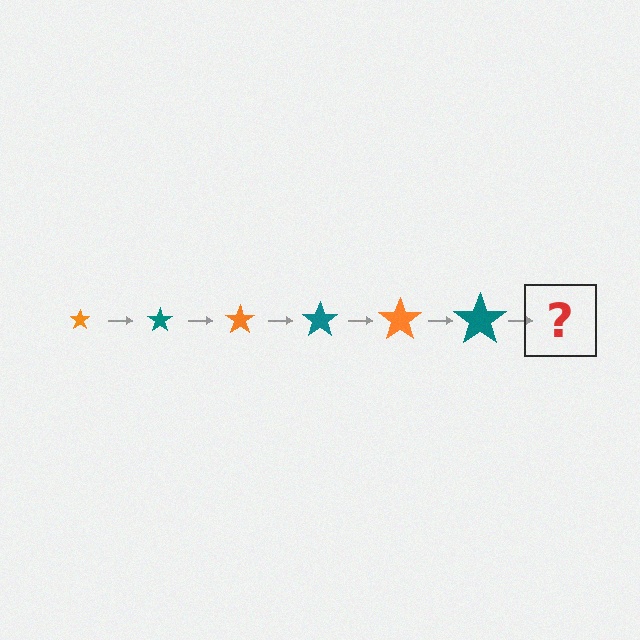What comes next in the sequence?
The next element should be an orange star, larger than the previous one.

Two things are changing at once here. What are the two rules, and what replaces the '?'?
The two rules are that the star grows larger each step and the color cycles through orange and teal. The '?' should be an orange star, larger than the previous one.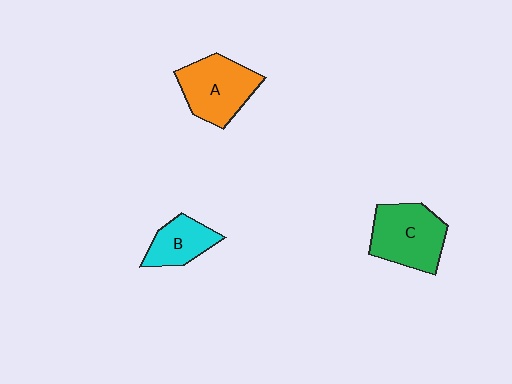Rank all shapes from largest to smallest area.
From largest to smallest: C (green), A (orange), B (cyan).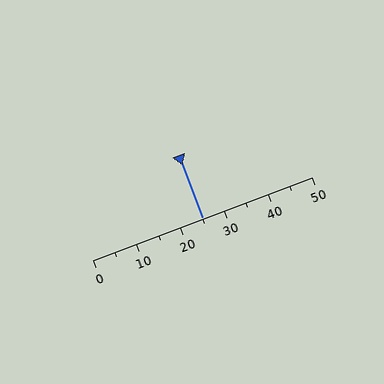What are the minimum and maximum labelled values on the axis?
The axis runs from 0 to 50.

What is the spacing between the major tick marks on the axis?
The major ticks are spaced 10 apart.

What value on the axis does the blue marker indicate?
The marker indicates approximately 25.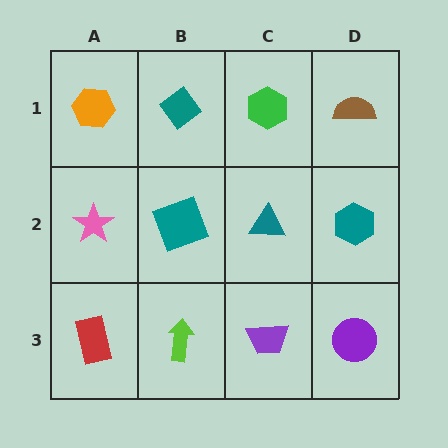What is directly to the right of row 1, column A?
A teal diamond.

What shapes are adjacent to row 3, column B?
A teal square (row 2, column B), a red rectangle (row 3, column A), a purple trapezoid (row 3, column C).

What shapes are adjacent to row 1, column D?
A teal hexagon (row 2, column D), a green hexagon (row 1, column C).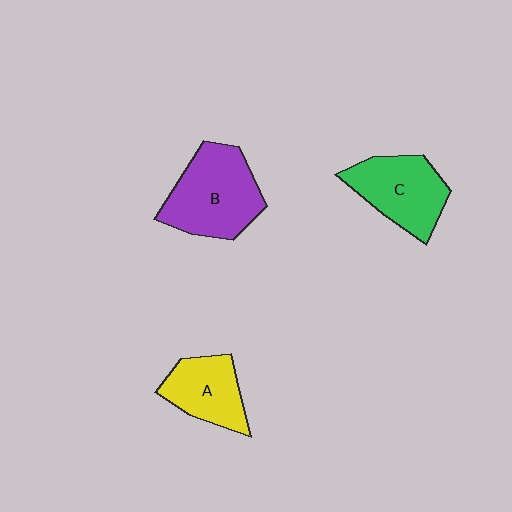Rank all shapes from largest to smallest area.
From largest to smallest: B (purple), C (green), A (yellow).